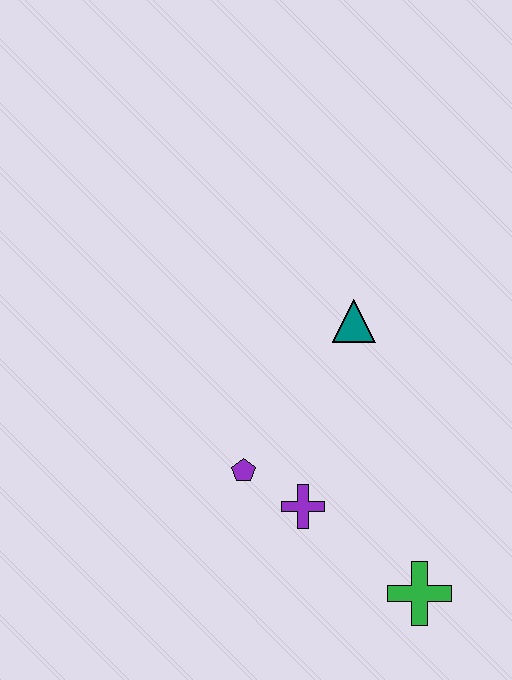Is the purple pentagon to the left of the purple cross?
Yes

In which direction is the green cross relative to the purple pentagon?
The green cross is to the right of the purple pentagon.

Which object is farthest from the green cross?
The teal triangle is farthest from the green cross.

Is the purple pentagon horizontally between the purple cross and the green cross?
No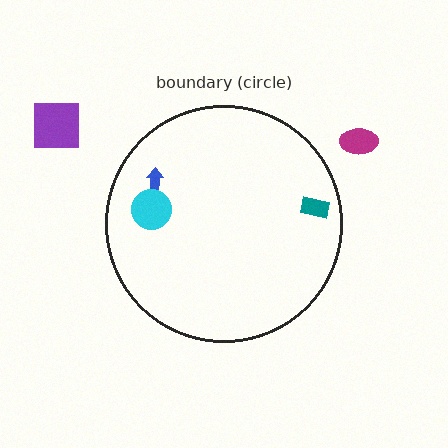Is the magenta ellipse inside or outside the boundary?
Outside.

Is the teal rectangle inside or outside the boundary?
Inside.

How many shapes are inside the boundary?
3 inside, 2 outside.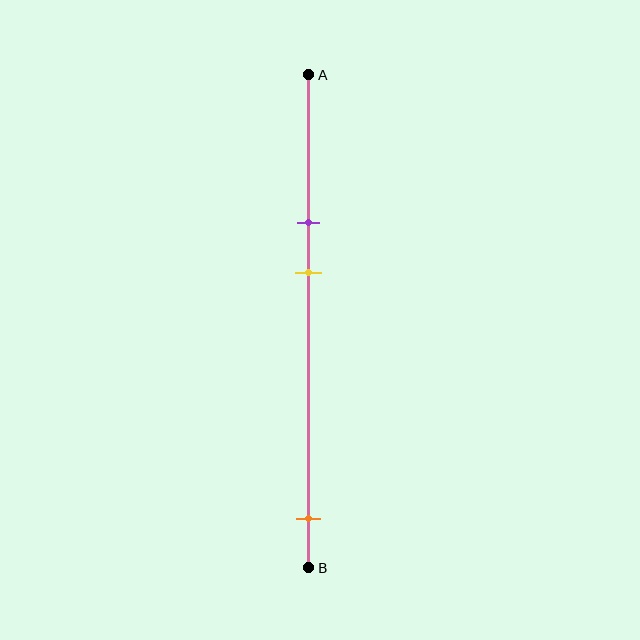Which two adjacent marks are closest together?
The purple and yellow marks are the closest adjacent pair.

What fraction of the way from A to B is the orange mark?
The orange mark is approximately 90% (0.9) of the way from A to B.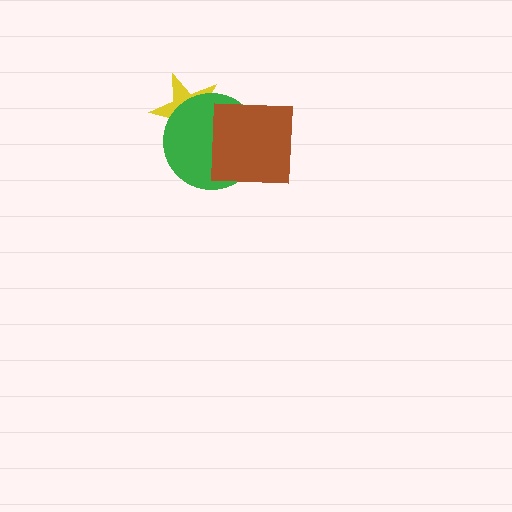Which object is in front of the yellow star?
The green circle is in front of the yellow star.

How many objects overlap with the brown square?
1 object overlaps with the brown square.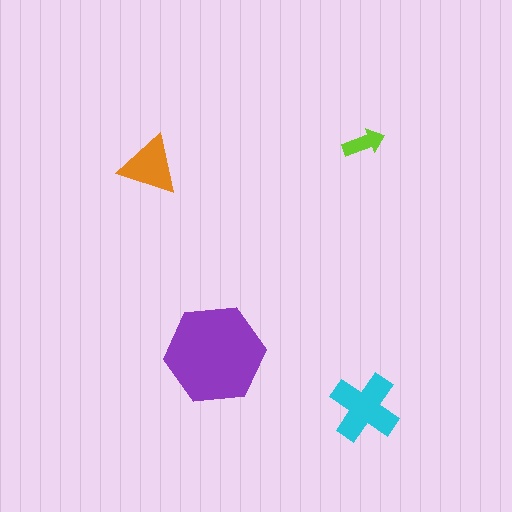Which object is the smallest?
The lime arrow.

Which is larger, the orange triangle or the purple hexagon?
The purple hexagon.